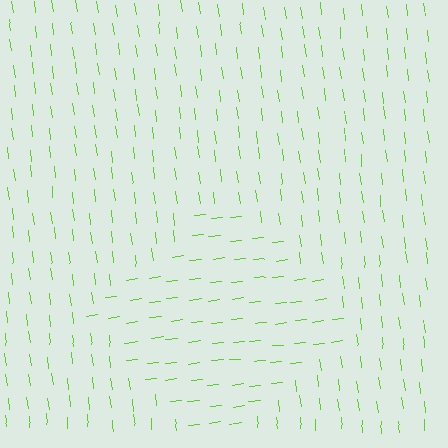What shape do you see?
I see a diamond.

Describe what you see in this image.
The image is filled with small lime line segments. A diamond region in the image has lines oriented differently from the surrounding lines, creating a visible texture boundary.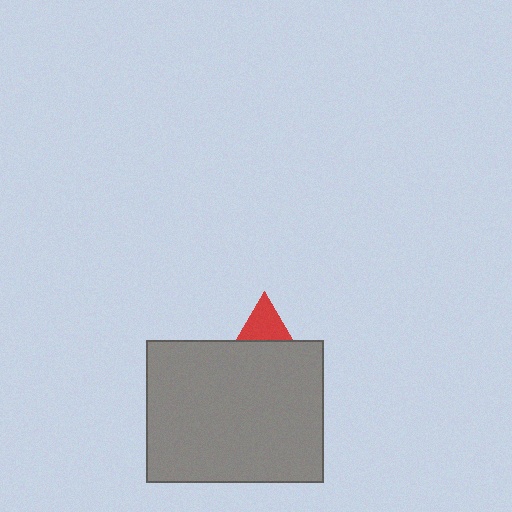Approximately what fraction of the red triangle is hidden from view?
Roughly 68% of the red triangle is hidden behind the gray rectangle.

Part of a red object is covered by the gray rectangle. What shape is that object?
It is a triangle.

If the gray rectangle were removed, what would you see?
You would see the complete red triangle.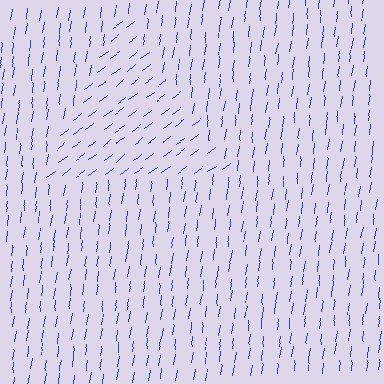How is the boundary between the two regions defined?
The boundary is defined purely by a change in line orientation (approximately 45 degrees difference). All lines are the same color and thickness.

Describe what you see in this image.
The image is filled with small blue line segments. A triangle region in the image has lines oriented differently from the surrounding lines, creating a visible texture boundary.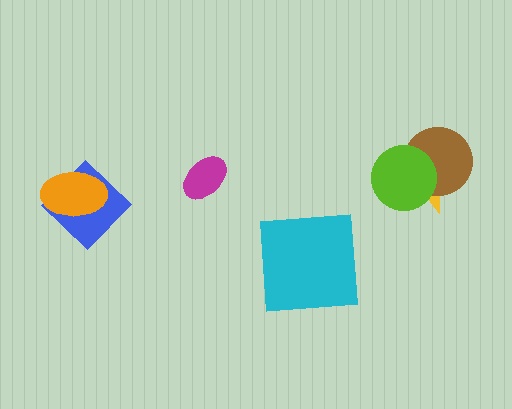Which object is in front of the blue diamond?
The orange ellipse is in front of the blue diamond.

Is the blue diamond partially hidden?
Yes, it is partially covered by another shape.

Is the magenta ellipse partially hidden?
No, no other shape covers it.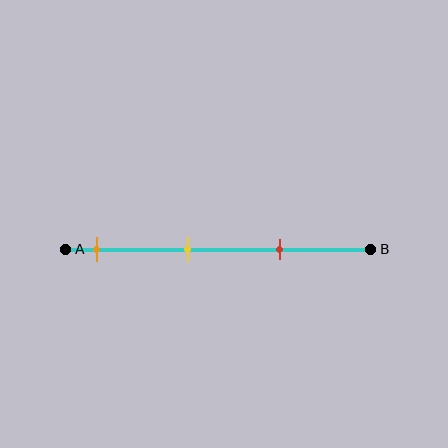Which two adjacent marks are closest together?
The yellow and red marks are the closest adjacent pair.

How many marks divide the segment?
There are 3 marks dividing the segment.